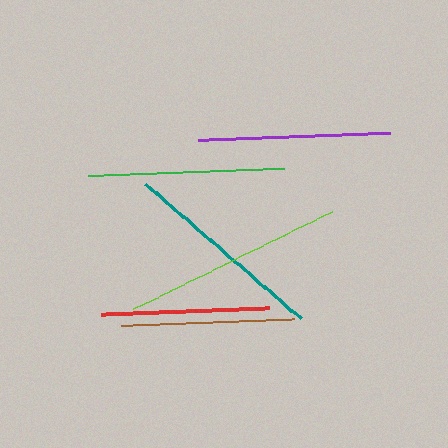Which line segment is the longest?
The lime line is the longest at approximately 221 pixels.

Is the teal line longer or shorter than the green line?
The teal line is longer than the green line.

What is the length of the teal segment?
The teal segment is approximately 206 pixels long.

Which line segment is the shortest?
The red line is the shortest at approximately 168 pixels.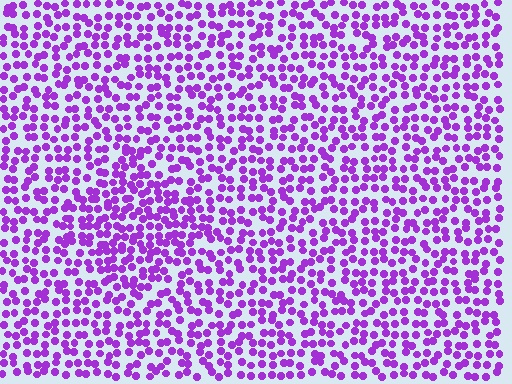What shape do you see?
I see a diamond.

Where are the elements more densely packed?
The elements are more densely packed inside the diamond boundary.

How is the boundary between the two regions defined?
The boundary is defined by a change in element density (approximately 1.4x ratio). All elements are the same color, size, and shape.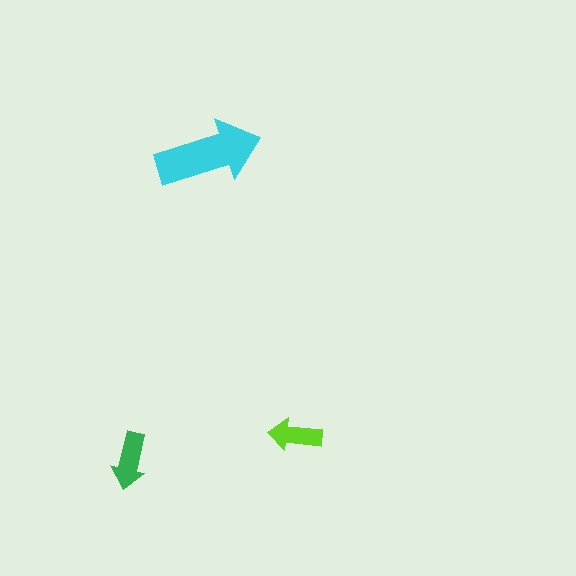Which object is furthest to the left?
The green arrow is leftmost.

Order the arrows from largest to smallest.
the cyan one, the green one, the lime one.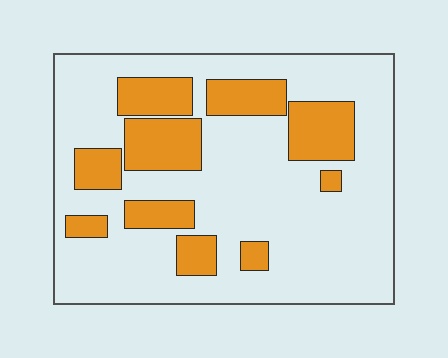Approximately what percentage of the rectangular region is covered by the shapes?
Approximately 25%.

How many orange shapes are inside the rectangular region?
10.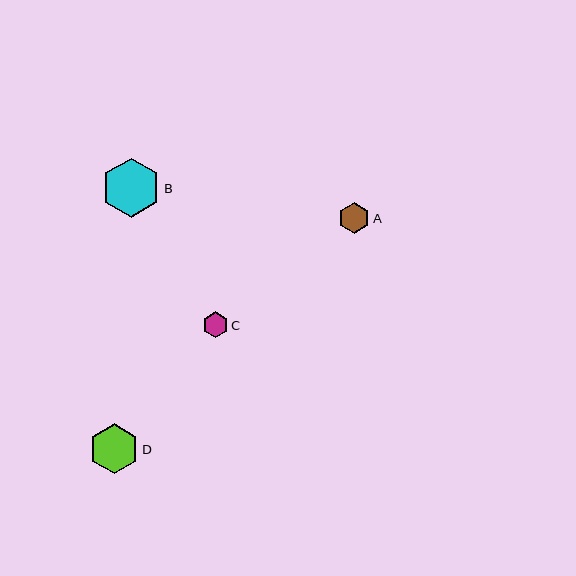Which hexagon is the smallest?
Hexagon C is the smallest with a size of approximately 26 pixels.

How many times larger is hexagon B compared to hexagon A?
Hexagon B is approximately 1.9 times the size of hexagon A.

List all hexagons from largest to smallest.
From largest to smallest: B, D, A, C.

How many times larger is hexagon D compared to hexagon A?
Hexagon D is approximately 1.6 times the size of hexagon A.